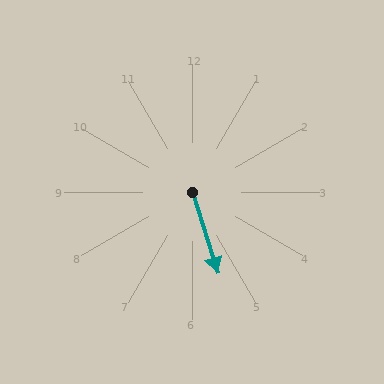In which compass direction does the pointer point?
South.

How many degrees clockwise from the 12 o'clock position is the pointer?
Approximately 162 degrees.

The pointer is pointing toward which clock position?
Roughly 5 o'clock.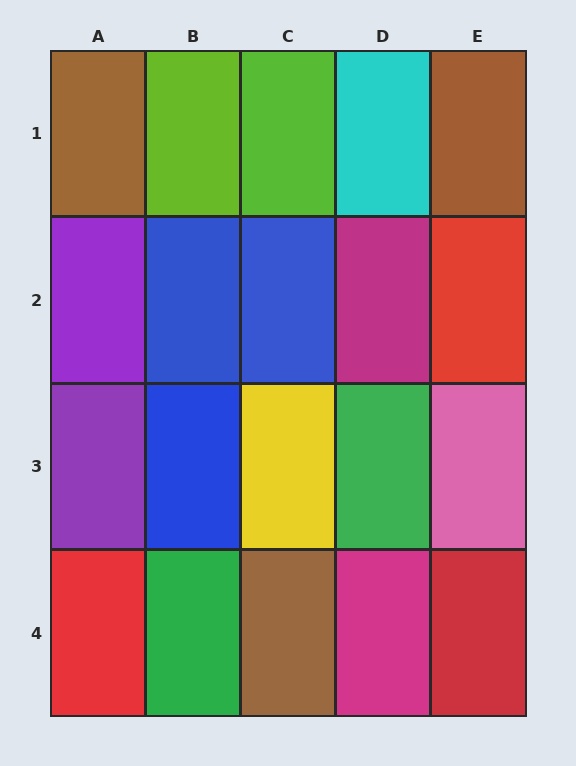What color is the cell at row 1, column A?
Brown.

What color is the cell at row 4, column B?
Green.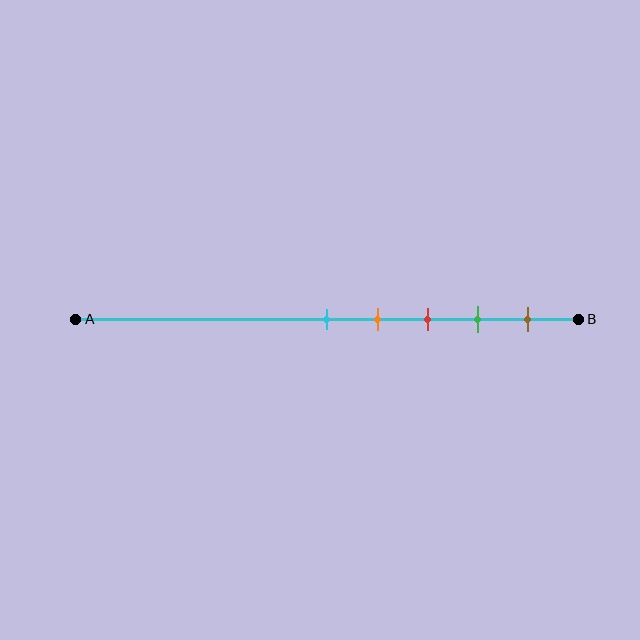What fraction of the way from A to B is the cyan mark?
The cyan mark is approximately 50% (0.5) of the way from A to B.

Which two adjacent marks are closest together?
The cyan and orange marks are the closest adjacent pair.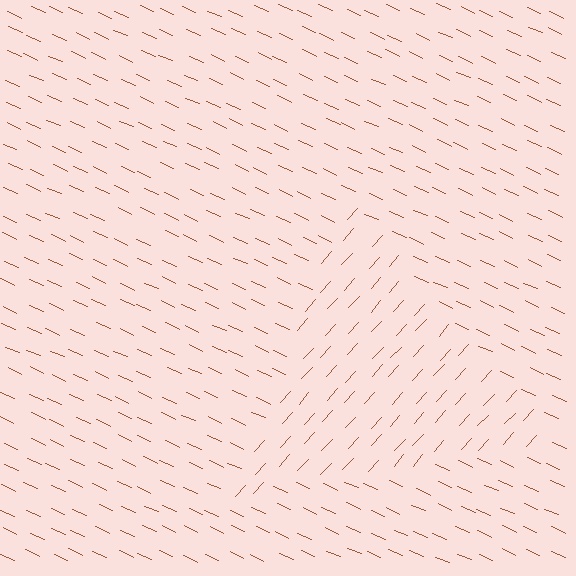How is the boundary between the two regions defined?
The boundary is defined purely by a change in line orientation (approximately 72 degrees difference). All lines are the same color and thickness.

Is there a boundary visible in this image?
Yes, there is a texture boundary formed by a change in line orientation.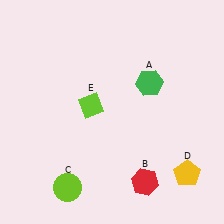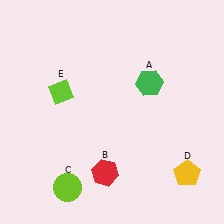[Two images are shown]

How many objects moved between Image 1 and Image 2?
2 objects moved between the two images.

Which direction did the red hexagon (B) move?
The red hexagon (B) moved left.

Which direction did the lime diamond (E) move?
The lime diamond (E) moved left.